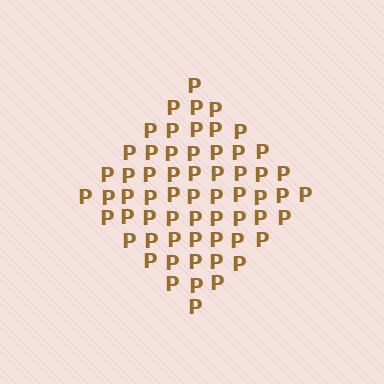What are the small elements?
The small elements are letter P's.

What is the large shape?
The large shape is a diamond.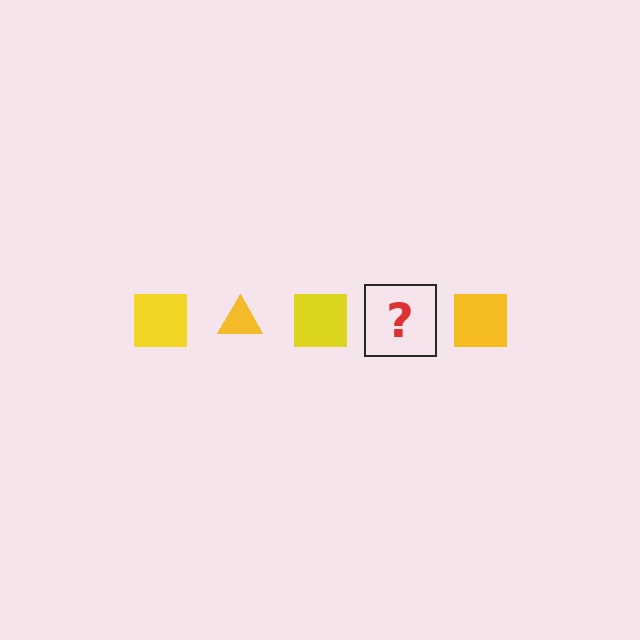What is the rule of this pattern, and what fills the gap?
The rule is that the pattern cycles through square, triangle shapes in yellow. The gap should be filled with a yellow triangle.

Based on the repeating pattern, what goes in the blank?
The blank should be a yellow triangle.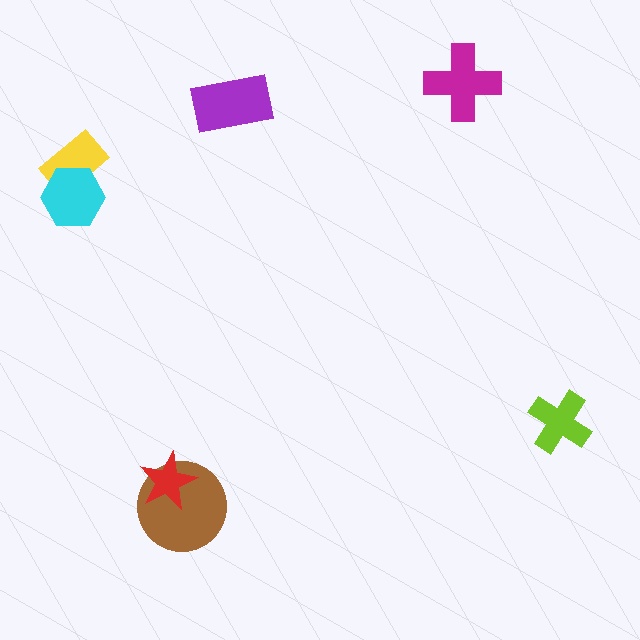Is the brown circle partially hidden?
Yes, it is partially covered by another shape.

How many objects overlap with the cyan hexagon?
1 object overlaps with the cyan hexagon.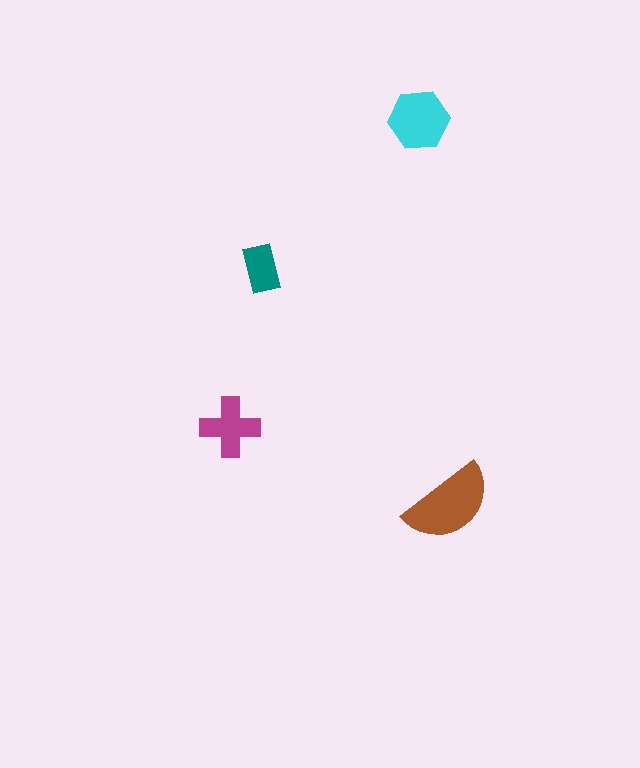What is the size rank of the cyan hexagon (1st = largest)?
2nd.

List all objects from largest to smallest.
The brown semicircle, the cyan hexagon, the magenta cross, the teal rectangle.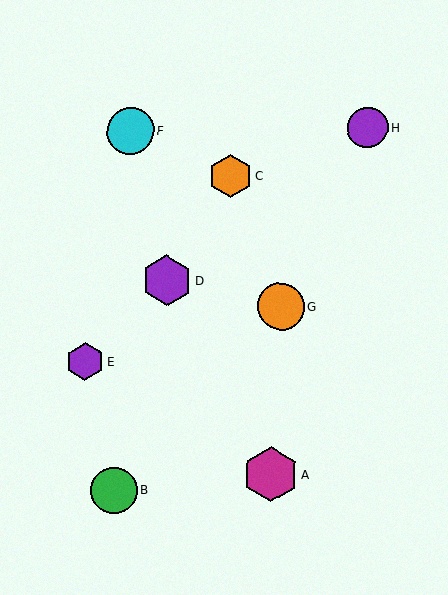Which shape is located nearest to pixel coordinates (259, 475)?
The magenta hexagon (labeled A) at (271, 474) is nearest to that location.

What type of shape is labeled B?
Shape B is a green circle.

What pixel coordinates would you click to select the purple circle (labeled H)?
Click at (368, 128) to select the purple circle H.